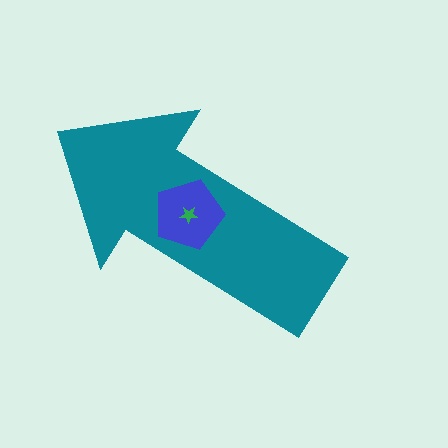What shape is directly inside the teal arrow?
The blue pentagon.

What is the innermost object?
The green star.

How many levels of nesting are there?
3.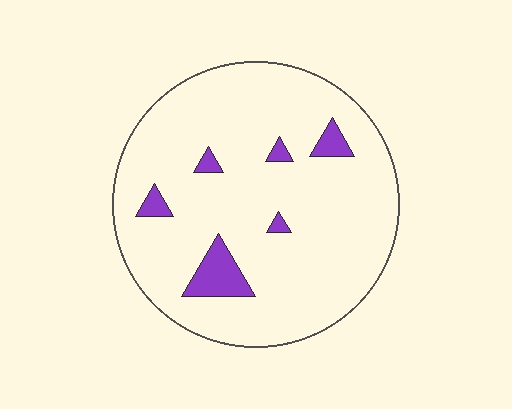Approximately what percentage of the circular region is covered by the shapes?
Approximately 10%.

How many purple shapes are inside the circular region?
6.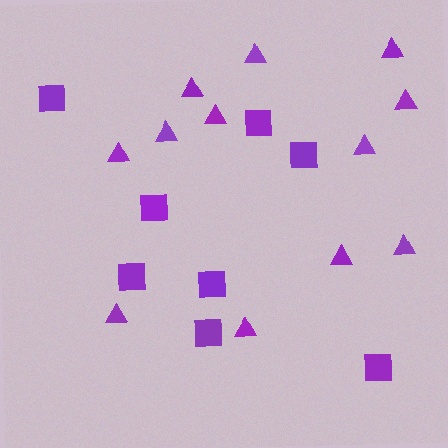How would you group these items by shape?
There are 2 groups: one group of triangles (12) and one group of squares (8).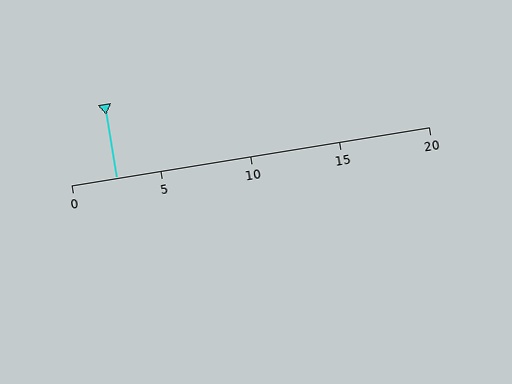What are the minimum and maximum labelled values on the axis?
The axis runs from 0 to 20.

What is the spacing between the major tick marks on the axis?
The major ticks are spaced 5 apart.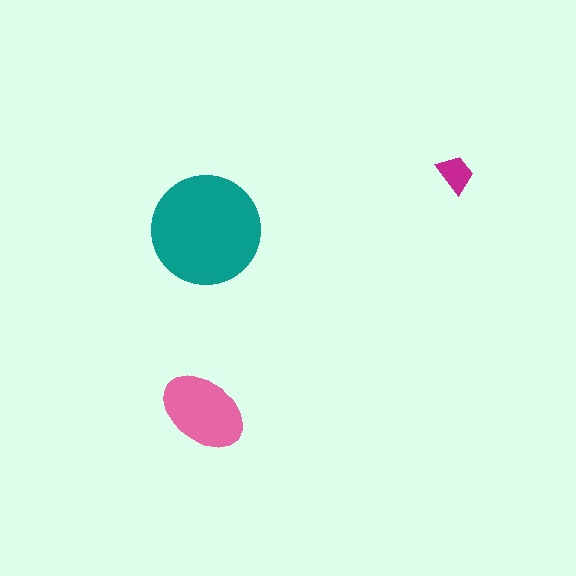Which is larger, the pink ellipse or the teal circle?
The teal circle.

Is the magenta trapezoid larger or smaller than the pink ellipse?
Smaller.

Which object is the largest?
The teal circle.